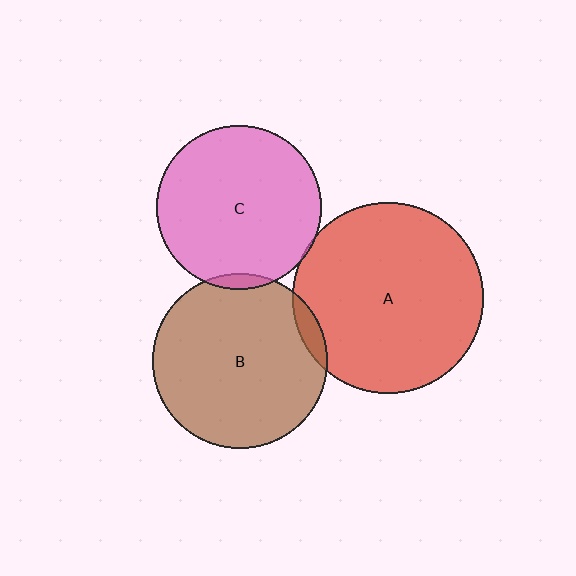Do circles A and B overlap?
Yes.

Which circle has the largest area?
Circle A (red).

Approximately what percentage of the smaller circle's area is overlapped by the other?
Approximately 5%.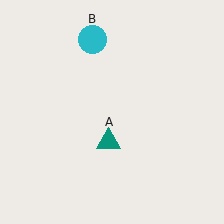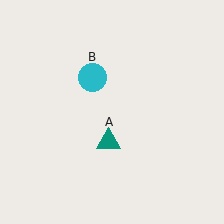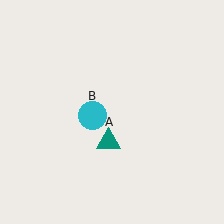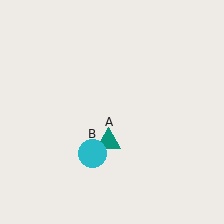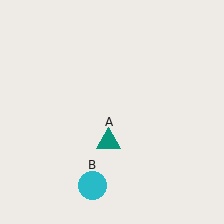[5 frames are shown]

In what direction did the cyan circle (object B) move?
The cyan circle (object B) moved down.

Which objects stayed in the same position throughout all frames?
Teal triangle (object A) remained stationary.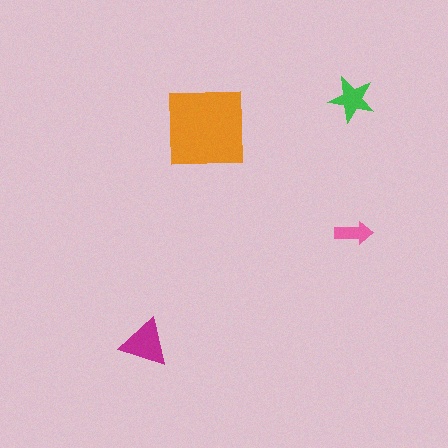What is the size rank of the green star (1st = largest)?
3rd.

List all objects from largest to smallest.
The orange square, the magenta triangle, the green star, the pink arrow.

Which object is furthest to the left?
The magenta triangle is leftmost.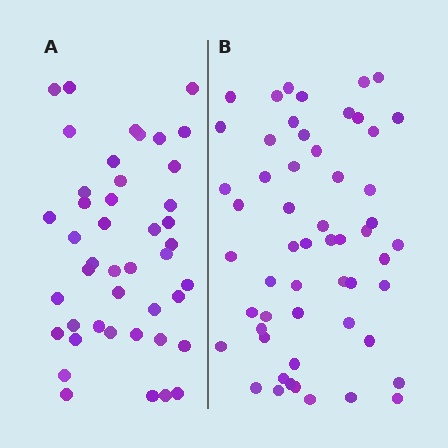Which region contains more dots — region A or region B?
Region B (the right region) has more dots.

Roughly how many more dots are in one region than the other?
Region B has roughly 12 or so more dots than region A.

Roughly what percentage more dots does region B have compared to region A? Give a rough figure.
About 25% more.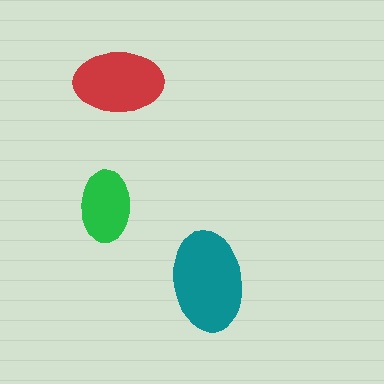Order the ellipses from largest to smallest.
the teal one, the red one, the green one.